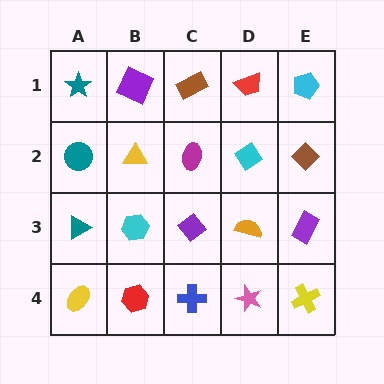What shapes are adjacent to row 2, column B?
A purple square (row 1, column B), a cyan hexagon (row 3, column B), a teal circle (row 2, column A), a magenta ellipse (row 2, column C).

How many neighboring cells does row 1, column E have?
2.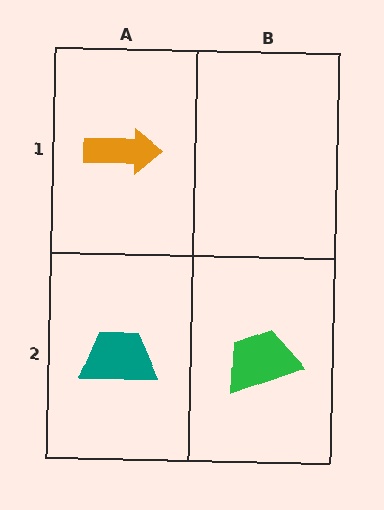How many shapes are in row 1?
1 shape.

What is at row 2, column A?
A teal trapezoid.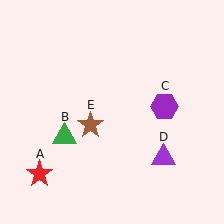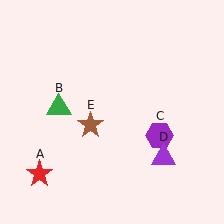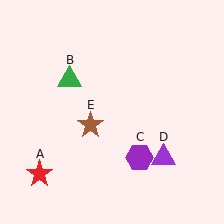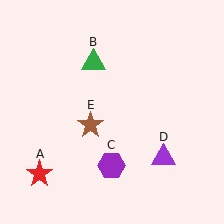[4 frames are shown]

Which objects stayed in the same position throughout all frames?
Red star (object A) and purple triangle (object D) and brown star (object E) remained stationary.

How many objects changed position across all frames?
2 objects changed position: green triangle (object B), purple hexagon (object C).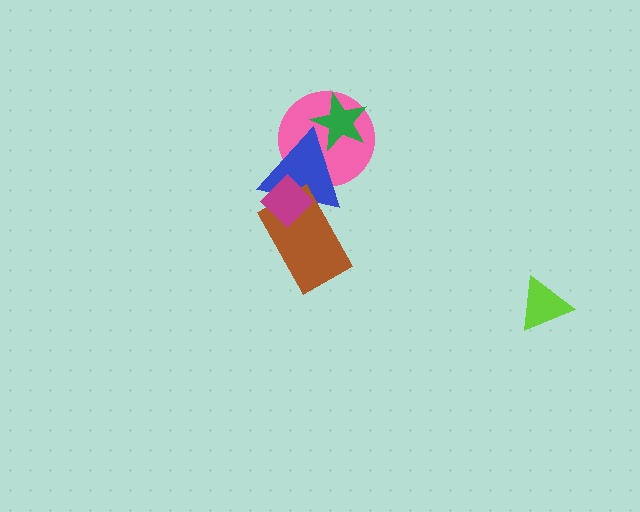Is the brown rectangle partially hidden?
Yes, it is partially covered by another shape.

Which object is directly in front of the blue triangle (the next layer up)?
The brown rectangle is directly in front of the blue triangle.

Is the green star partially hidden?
No, no other shape covers it.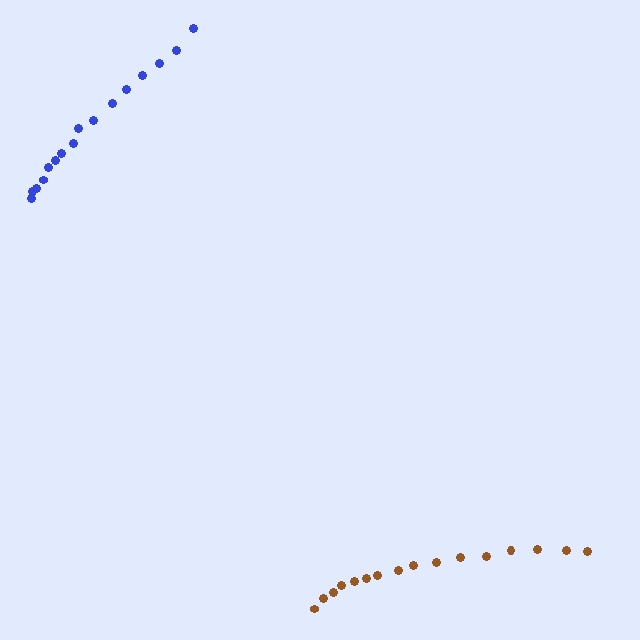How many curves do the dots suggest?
There are 2 distinct paths.